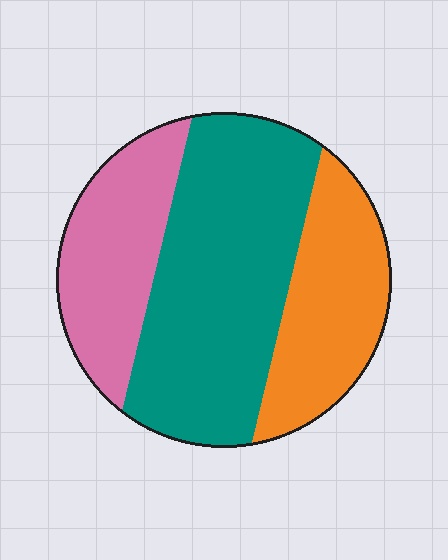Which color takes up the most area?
Teal, at roughly 50%.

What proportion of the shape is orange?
Orange covers about 25% of the shape.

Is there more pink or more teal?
Teal.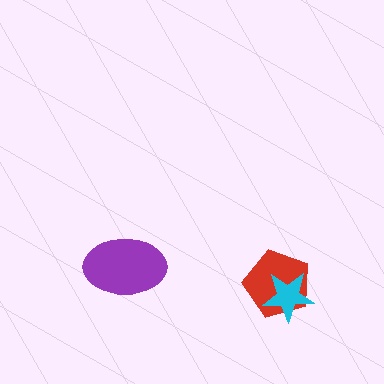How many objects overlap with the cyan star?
1 object overlaps with the cyan star.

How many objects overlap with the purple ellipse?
0 objects overlap with the purple ellipse.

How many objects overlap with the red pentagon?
1 object overlaps with the red pentagon.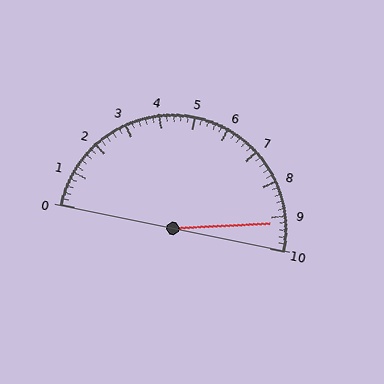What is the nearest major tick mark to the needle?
The nearest major tick mark is 9.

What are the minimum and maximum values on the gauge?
The gauge ranges from 0 to 10.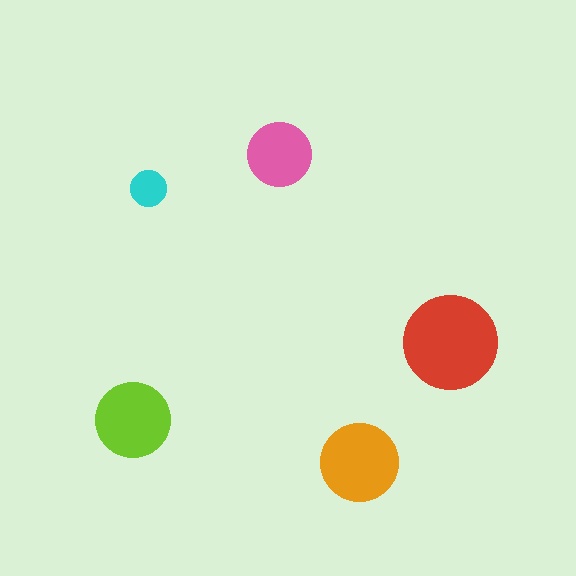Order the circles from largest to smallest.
the red one, the orange one, the lime one, the pink one, the cyan one.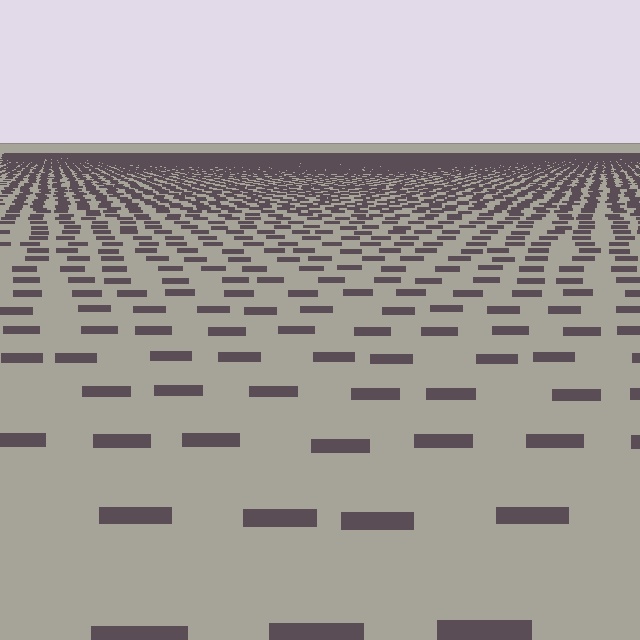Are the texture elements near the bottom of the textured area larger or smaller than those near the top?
Larger. Near the bottom, elements are closer to the viewer and appear at a bigger on-screen size.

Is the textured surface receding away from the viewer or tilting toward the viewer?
The surface is receding away from the viewer. Texture elements get smaller and denser toward the top.